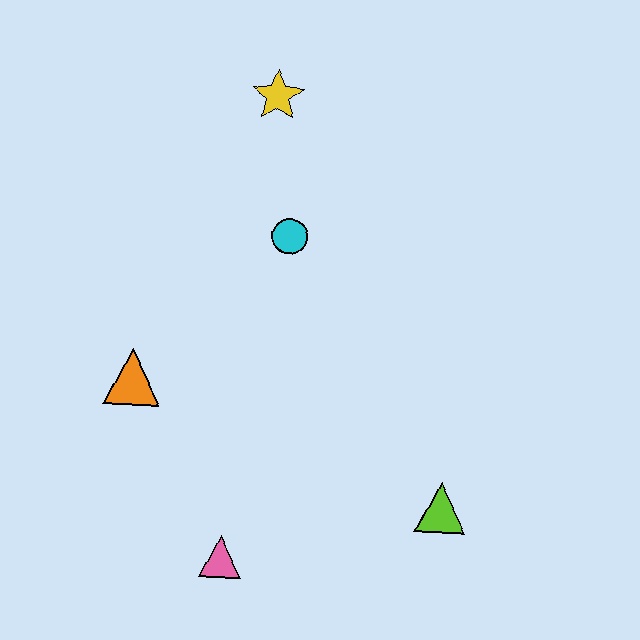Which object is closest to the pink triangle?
The orange triangle is closest to the pink triangle.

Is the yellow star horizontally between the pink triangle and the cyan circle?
Yes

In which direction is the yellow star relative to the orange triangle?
The yellow star is above the orange triangle.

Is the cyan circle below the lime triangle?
No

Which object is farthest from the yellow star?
The pink triangle is farthest from the yellow star.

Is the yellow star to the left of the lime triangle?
Yes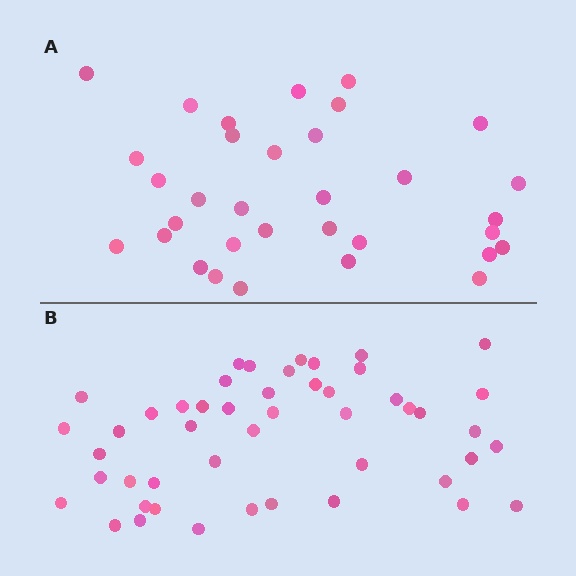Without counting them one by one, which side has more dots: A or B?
Region B (the bottom region) has more dots.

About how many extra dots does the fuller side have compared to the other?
Region B has approximately 15 more dots than region A.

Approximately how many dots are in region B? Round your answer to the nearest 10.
About 50 dots. (The exact count is 48, which rounds to 50.)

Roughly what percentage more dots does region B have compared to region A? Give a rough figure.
About 45% more.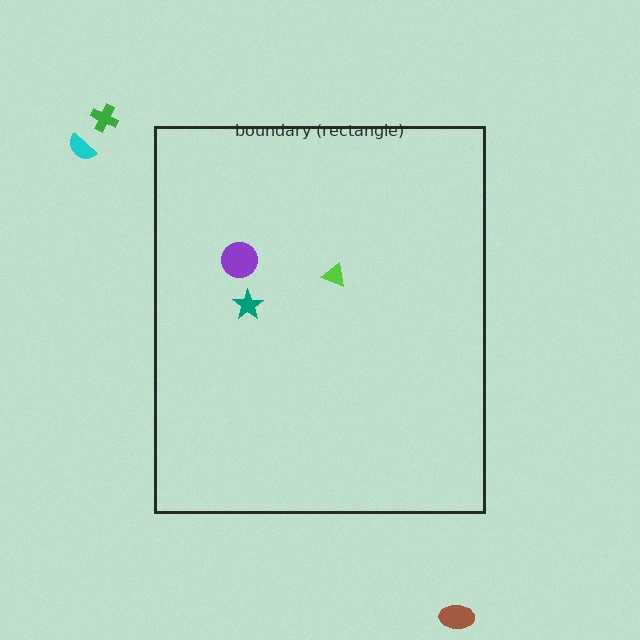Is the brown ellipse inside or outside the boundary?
Outside.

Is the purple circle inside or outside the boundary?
Inside.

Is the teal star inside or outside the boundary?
Inside.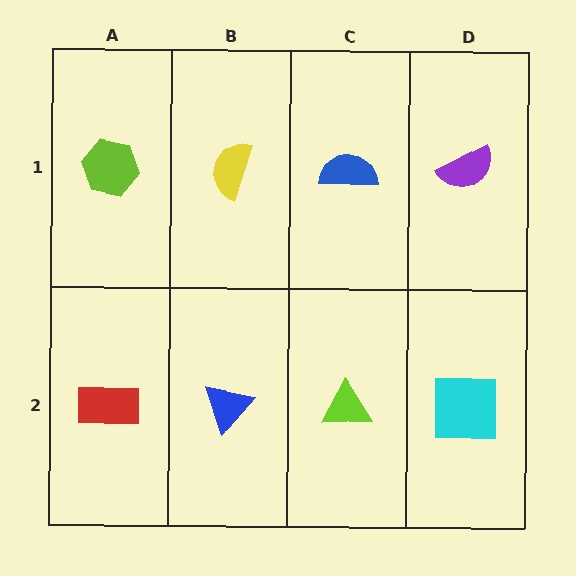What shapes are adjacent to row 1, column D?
A cyan square (row 2, column D), a blue semicircle (row 1, column C).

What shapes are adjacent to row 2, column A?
A lime hexagon (row 1, column A), a blue triangle (row 2, column B).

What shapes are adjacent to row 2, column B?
A yellow semicircle (row 1, column B), a red rectangle (row 2, column A), a lime triangle (row 2, column C).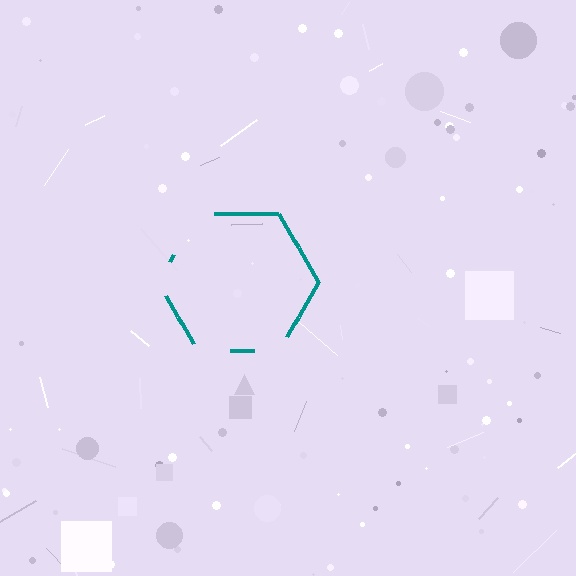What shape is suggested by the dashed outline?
The dashed outline suggests a hexagon.